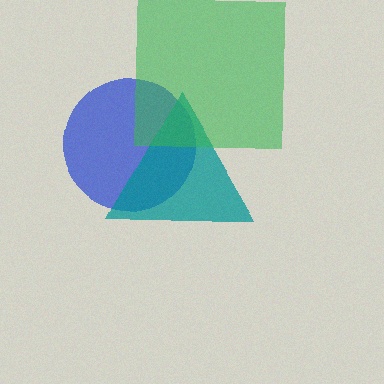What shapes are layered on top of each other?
The layered shapes are: a blue circle, a teal triangle, a green square.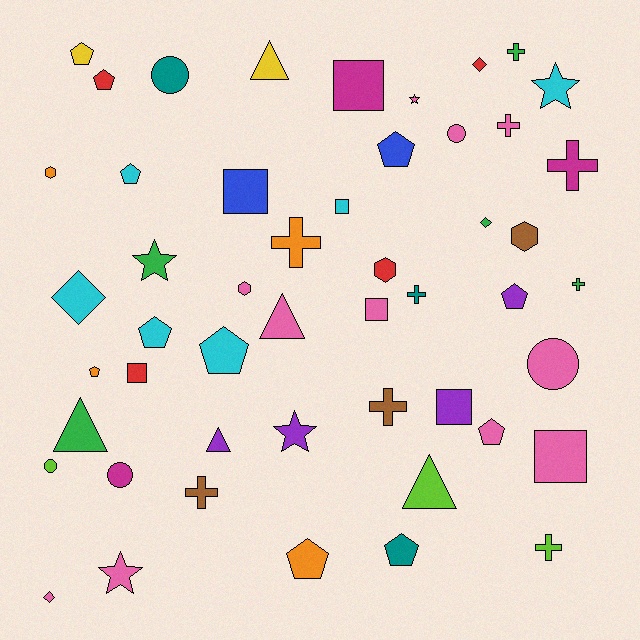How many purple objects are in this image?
There are 4 purple objects.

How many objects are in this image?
There are 50 objects.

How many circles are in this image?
There are 5 circles.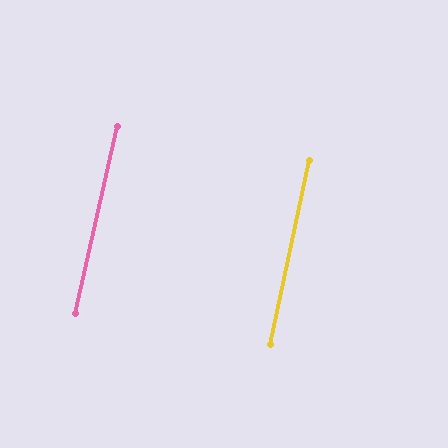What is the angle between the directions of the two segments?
Approximately 1 degree.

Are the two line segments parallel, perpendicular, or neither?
Parallel — their directions differ by only 0.6°.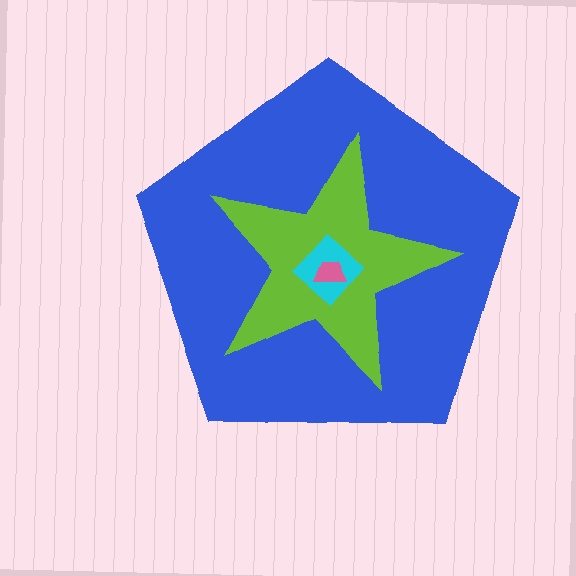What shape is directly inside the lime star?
The cyan diamond.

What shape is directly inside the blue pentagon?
The lime star.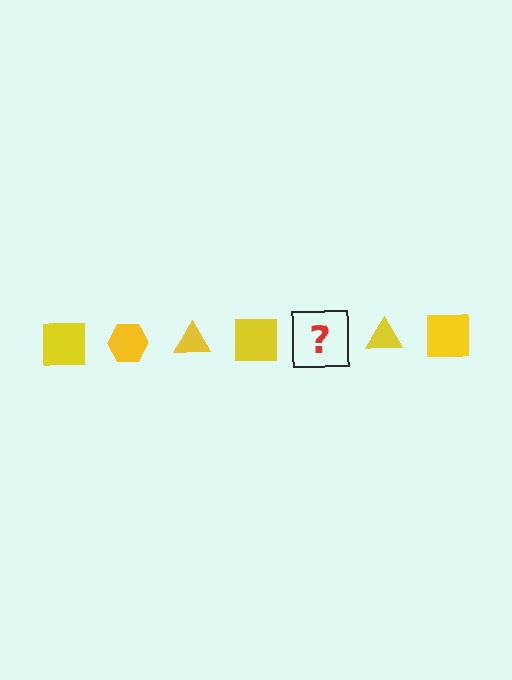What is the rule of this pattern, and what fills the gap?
The rule is that the pattern cycles through square, hexagon, triangle shapes in yellow. The gap should be filled with a yellow hexagon.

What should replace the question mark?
The question mark should be replaced with a yellow hexagon.